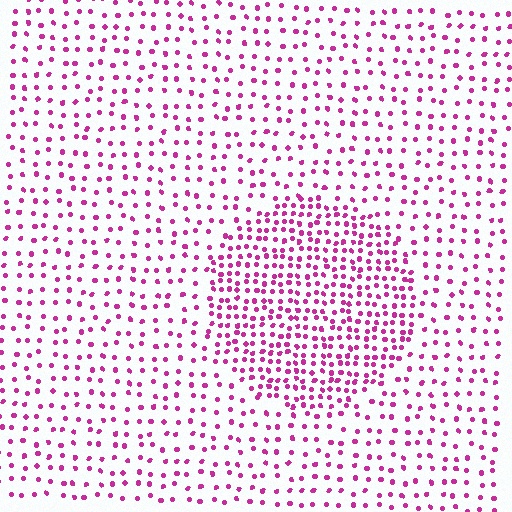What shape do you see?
I see a circle.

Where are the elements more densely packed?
The elements are more densely packed inside the circle boundary.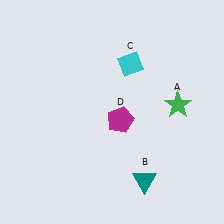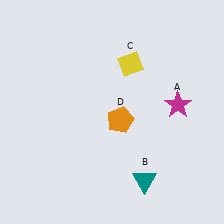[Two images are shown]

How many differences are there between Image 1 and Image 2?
There are 3 differences between the two images.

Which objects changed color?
A changed from green to magenta. C changed from cyan to yellow. D changed from magenta to orange.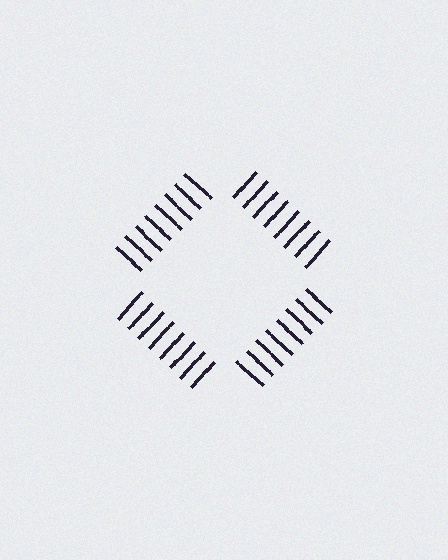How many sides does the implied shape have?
4 sides — the line-ends trace a square.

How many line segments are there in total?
32 — 8 along each of the 4 edges.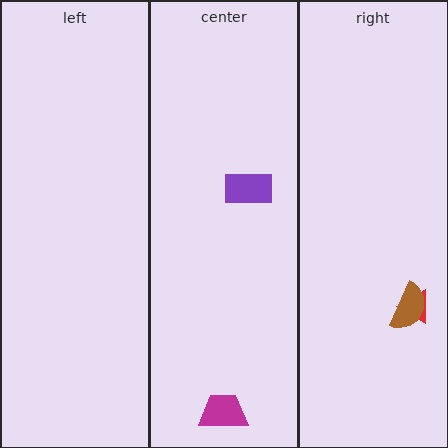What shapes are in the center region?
The magenta trapezoid, the purple rectangle.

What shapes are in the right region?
The red triangle, the brown semicircle.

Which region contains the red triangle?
The right region.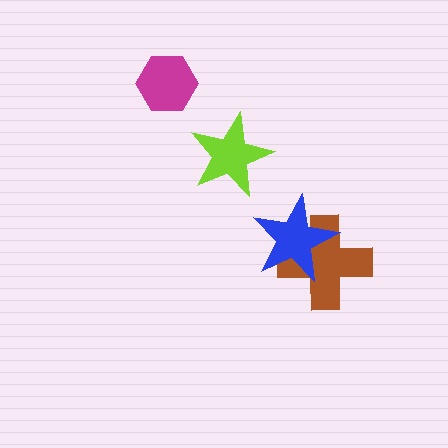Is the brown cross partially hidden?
Yes, it is partially covered by another shape.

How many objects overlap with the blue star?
1 object overlaps with the blue star.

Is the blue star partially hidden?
No, no other shape covers it.